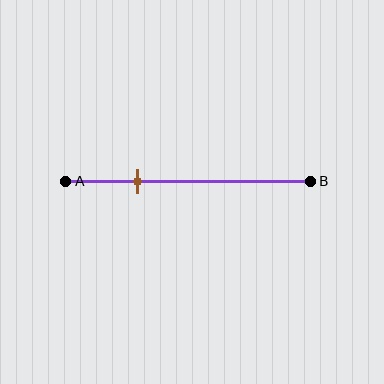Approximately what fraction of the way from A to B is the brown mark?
The brown mark is approximately 30% of the way from A to B.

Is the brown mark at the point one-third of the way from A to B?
No, the mark is at about 30% from A, not at the 33% one-third point.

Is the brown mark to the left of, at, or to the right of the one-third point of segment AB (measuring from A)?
The brown mark is to the left of the one-third point of segment AB.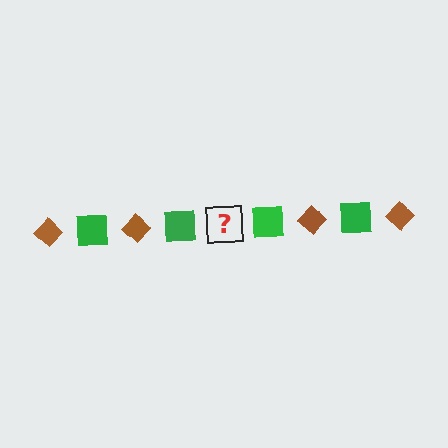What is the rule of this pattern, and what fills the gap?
The rule is that the pattern alternates between brown diamond and green square. The gap should be filled with a brown diamond.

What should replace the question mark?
The question mark should be replaced with a brown diamond.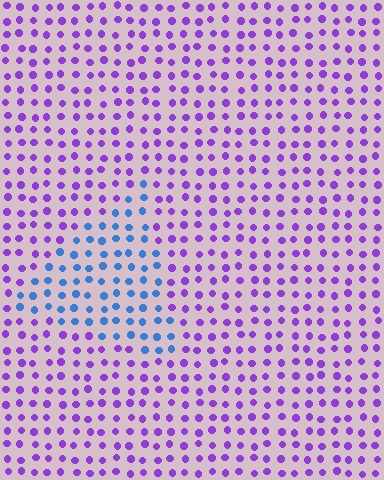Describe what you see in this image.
The image is filled with small purple elements in a uniform arrangement. A triangle-shaped region is visible where the elements are tinted to a slightly different hue, forming a subtle color boundary.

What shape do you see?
I see a triangle.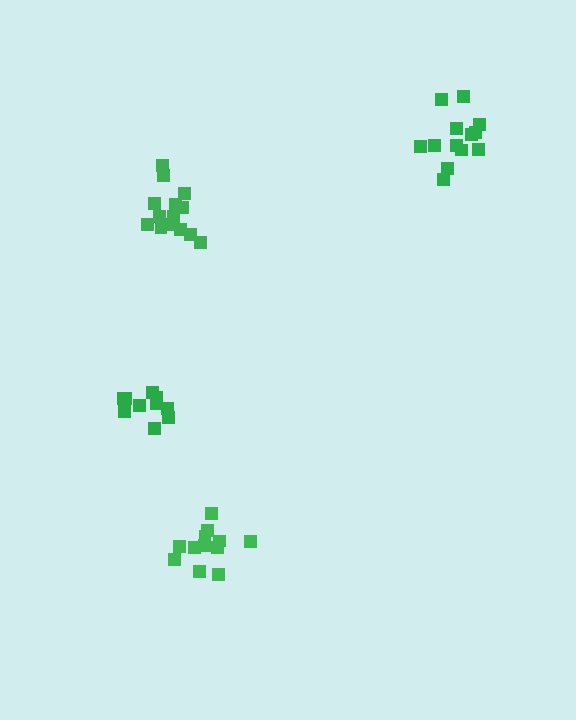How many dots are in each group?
Group 1: 14 dots, Group 2: 10 dots, Group 3: 13 dots, Group 4: 12 dots (49 total).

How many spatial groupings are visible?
There are 4 spatial groupings.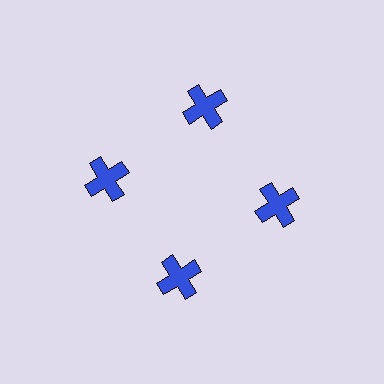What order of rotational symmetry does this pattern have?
This pattern has 4-fold rotational symmetry.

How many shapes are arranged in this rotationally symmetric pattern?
There are 4 shapes, arranged in 4 groups of 1.